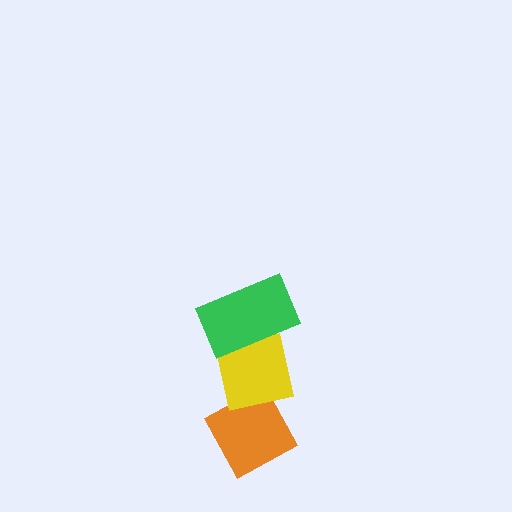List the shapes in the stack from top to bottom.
From top to bottom: the green rectangle, the yellow square, the orange diamond.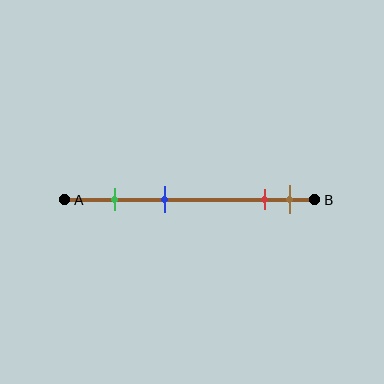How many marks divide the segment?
There are 4 marks dividing the segment.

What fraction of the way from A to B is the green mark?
The green mark is approximately 20% (0.2) of the way from A to B.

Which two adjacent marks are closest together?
The red and brown marks are the closest adjacent pair.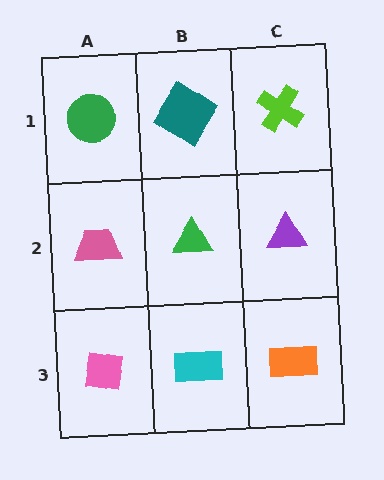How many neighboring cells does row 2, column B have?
4.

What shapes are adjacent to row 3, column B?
A green triangle (row 2, column B), a pink square (row 3, column A), an orange rectangle (row 3, column C).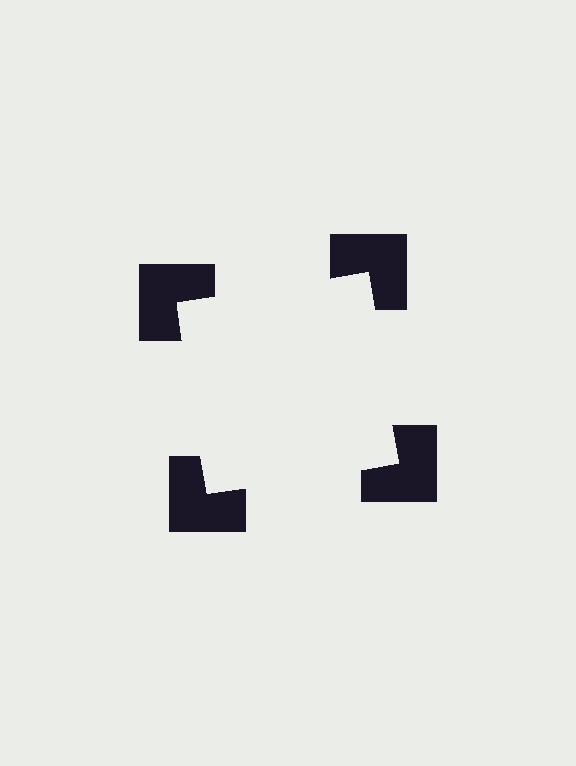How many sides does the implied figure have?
4 sides.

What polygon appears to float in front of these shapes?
An illusory square — its edges are inferred from the aligned wedge cuts in the notched squares, not physically drawn.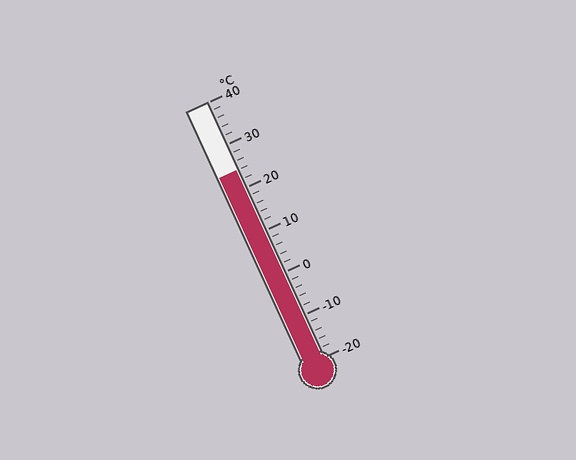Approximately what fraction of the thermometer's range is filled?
The thermometer is filled to approximately 75% of its range.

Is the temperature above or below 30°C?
The temperature is below 30°C.